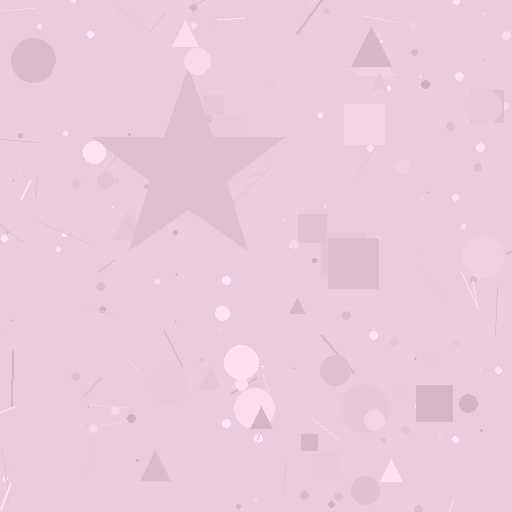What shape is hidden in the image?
A star is hidden in the image.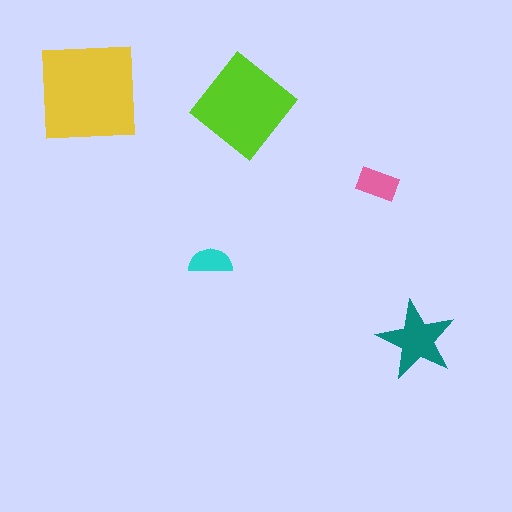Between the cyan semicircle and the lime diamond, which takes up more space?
The lime diamond.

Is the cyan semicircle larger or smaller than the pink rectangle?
Smaller.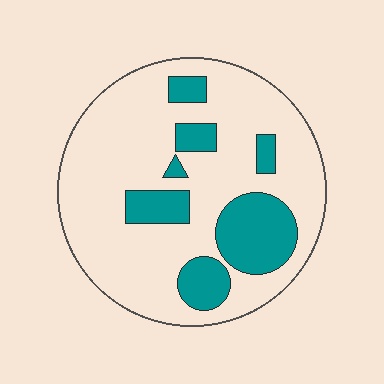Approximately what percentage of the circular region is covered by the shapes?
Approximately 25%.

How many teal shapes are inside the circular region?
7.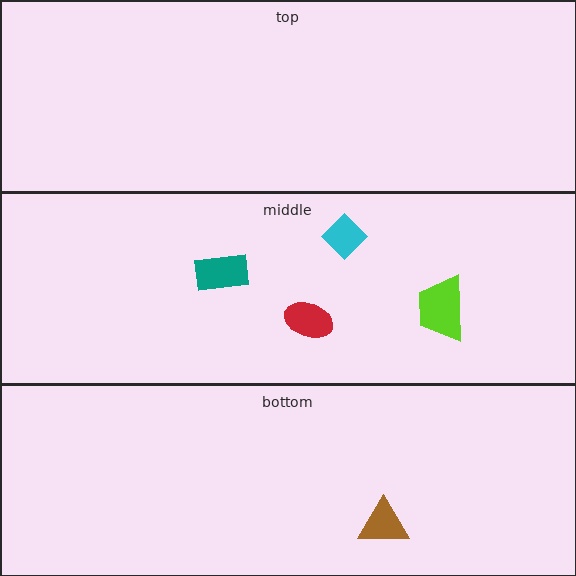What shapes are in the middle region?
The red ellipse, the cyan diamond, the lime trapezoid, the teal rectangle.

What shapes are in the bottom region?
The brown triangle.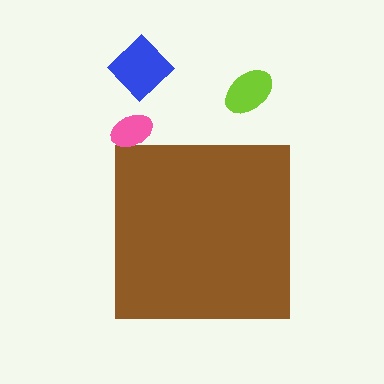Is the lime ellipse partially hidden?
No, the lime ellipse is fully visible.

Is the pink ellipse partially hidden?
No, the pink ellipse is fully visible.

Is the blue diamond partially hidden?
No, the blue diamond is fully visible.